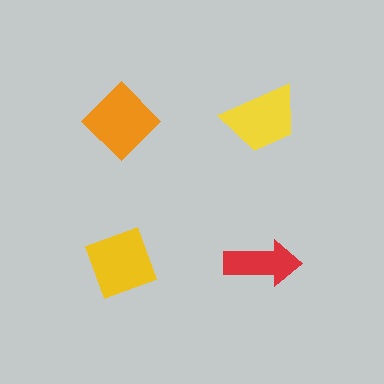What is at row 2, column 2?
A red arrow.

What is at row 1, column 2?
A yellow trapezoid.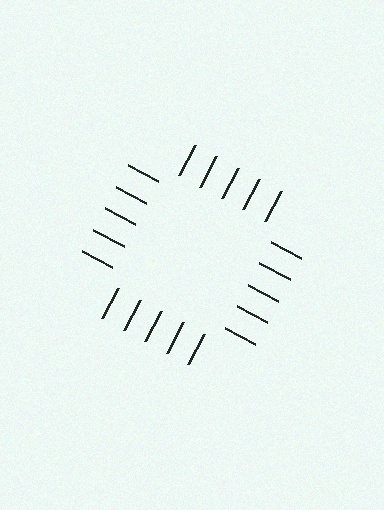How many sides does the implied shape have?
4 sides — the line-ends trace a square.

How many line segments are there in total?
20 — 5 along each of the 4 edges.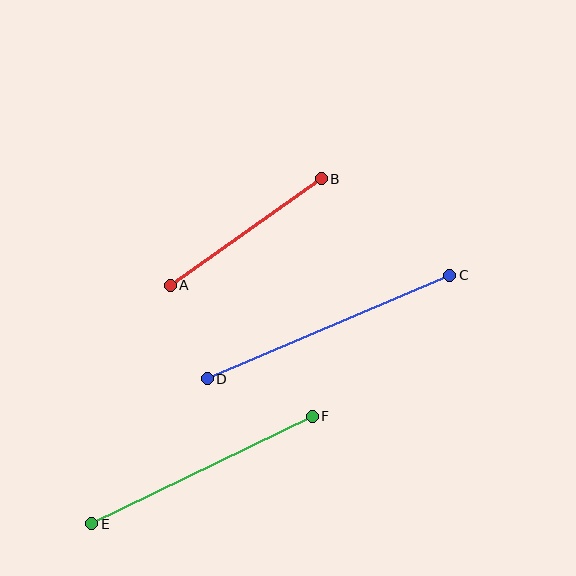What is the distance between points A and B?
The distance is approximately 185 pixels.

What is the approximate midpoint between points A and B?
The midpoint is at approximately (246, 232) pixels.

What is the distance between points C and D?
The distance is approximately 264 pixels.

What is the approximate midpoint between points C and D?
The midpoint is at approximately (328, 327) pixels.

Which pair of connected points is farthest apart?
Points C and D are farthest apart.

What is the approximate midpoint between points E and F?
The midpoint is at approximately (202, 470) pixels.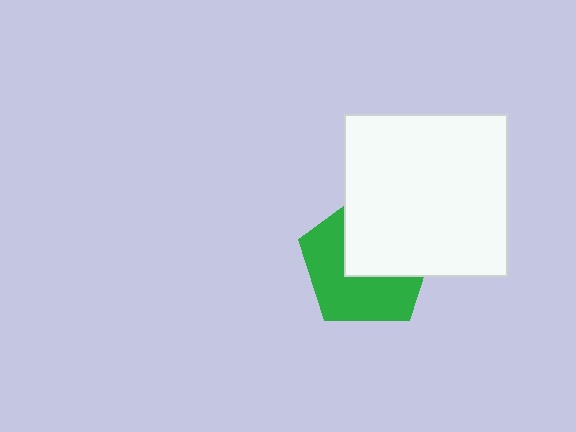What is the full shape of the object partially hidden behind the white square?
The partially hidden object is a green pentagon.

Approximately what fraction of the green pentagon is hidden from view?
Roughly 47% of the green pentagon is hidden behind the white square.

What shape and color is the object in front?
The object in front is a white square.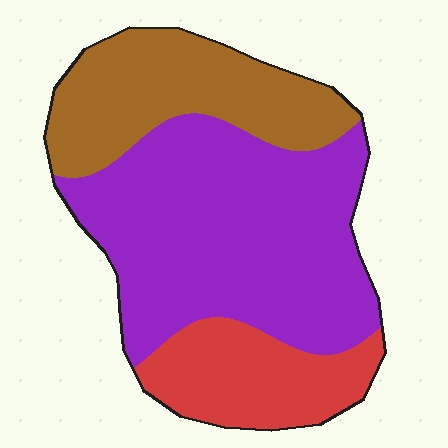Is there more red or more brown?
Brown.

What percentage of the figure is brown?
Brown takes up about one quarter (1/4) of the figure.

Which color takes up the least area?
Red, at roughly 20%.